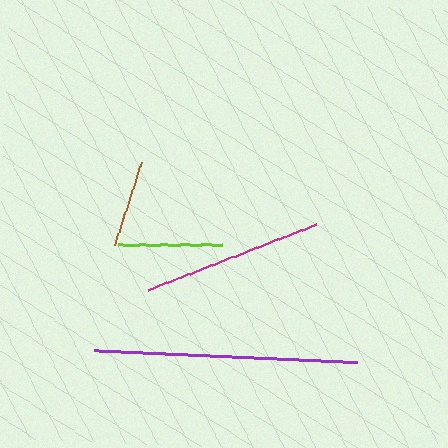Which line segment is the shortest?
The brown line is the shortest at approximately 87 pixels.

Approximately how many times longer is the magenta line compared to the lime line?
The magenta line is approximately 1.7 times the length of the lime line.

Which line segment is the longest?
The purple line is the longest at approximately 263 pixels.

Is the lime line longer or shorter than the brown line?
The lime line is longer than the brown line.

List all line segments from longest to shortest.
From longest to shortest: purple, magenta, lime, brown.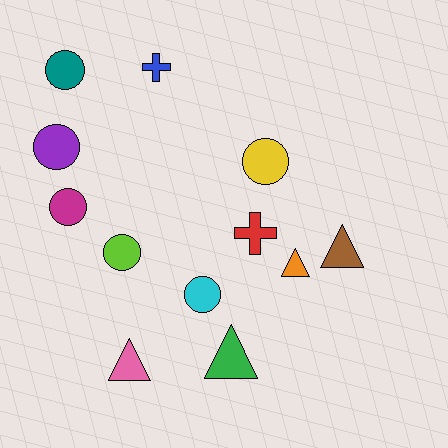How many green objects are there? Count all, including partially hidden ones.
There is 1 green object.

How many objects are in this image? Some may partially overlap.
There are 12 objects.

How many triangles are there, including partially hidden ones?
There are 4 triangles.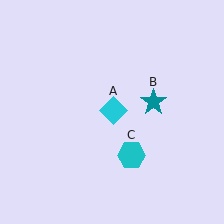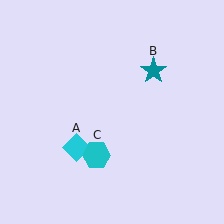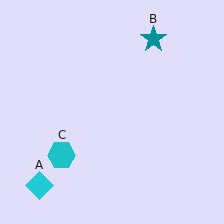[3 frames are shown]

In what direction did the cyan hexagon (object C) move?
The cyan hexagon (object C) moved left.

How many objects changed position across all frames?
3 objects changed position: cyan diamond (object A), teal star (object B), cyan hexagon (object C).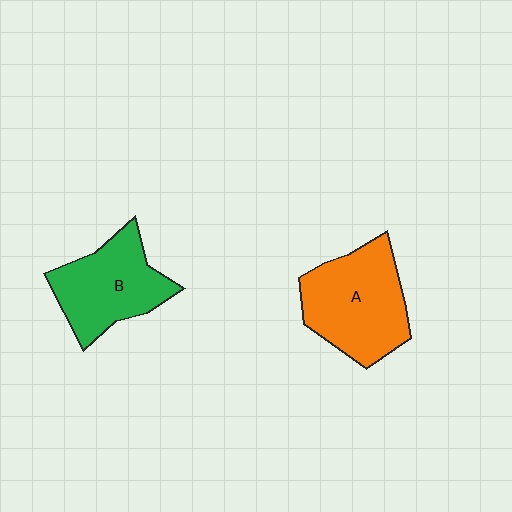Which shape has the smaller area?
Shape B (green).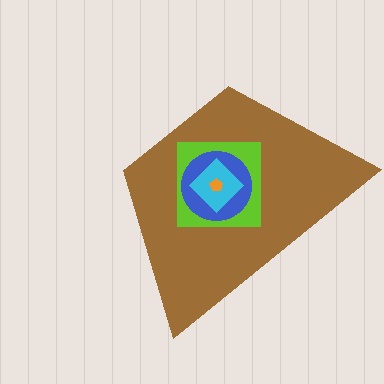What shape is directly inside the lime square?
The blue circle.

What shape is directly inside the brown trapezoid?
The lime square.